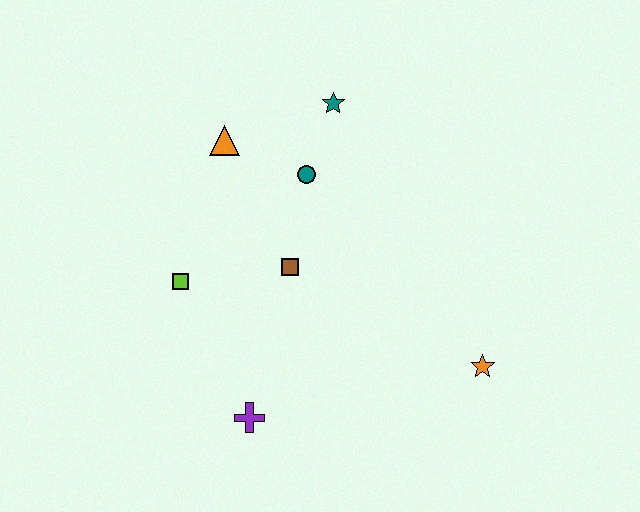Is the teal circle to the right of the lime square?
Yes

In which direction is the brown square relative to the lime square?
The brown square is to the right of the lime square.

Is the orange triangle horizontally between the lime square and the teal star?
Yes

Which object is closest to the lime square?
The brown square is closest to the lime square.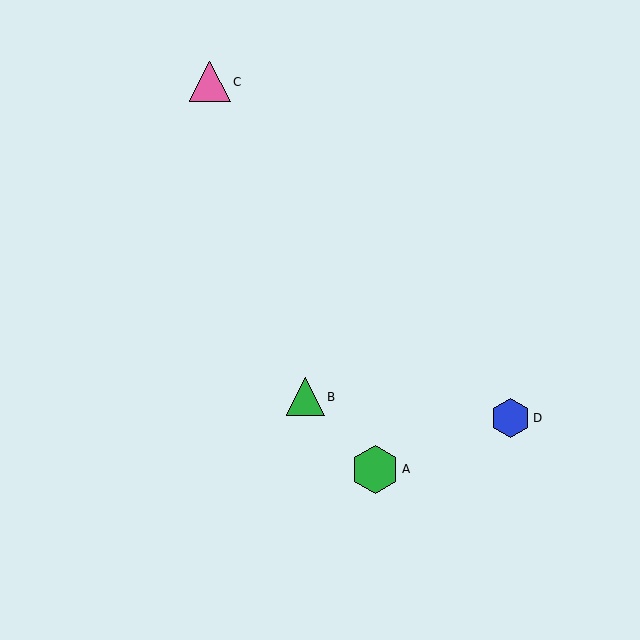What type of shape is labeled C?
Shape C is a pink triangle.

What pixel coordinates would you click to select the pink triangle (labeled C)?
Click at (210, 82) to select the pink triangle C.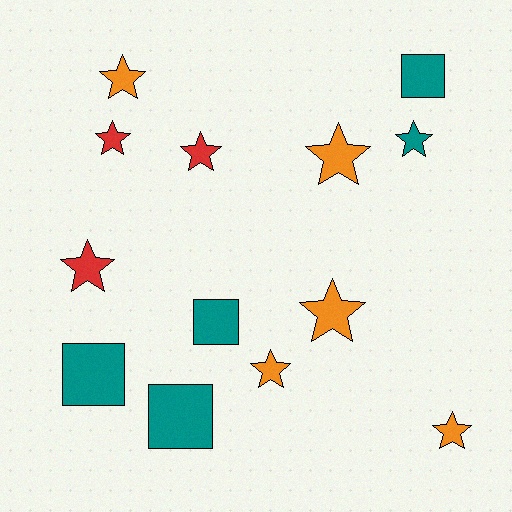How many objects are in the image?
There are 13 objects.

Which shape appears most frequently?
Star, with 9 objects.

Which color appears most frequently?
Orange, with 5 objects.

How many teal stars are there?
There is 1 teal star.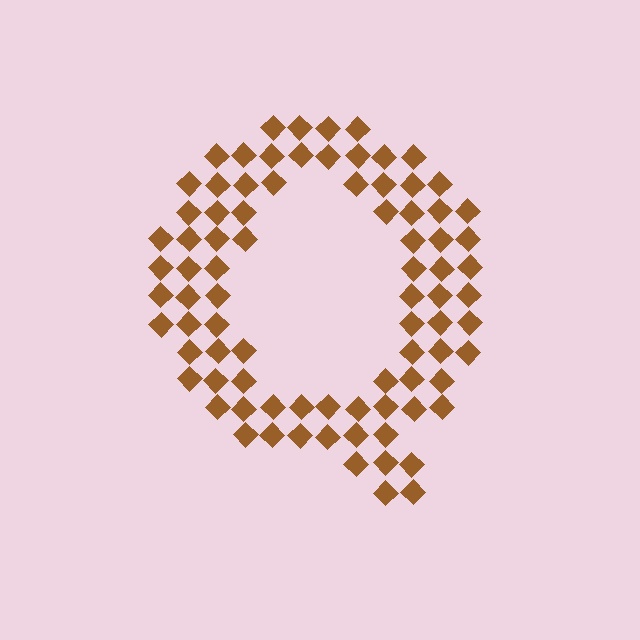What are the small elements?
The small elements are diamonds.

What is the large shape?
The large shape is the letter Q.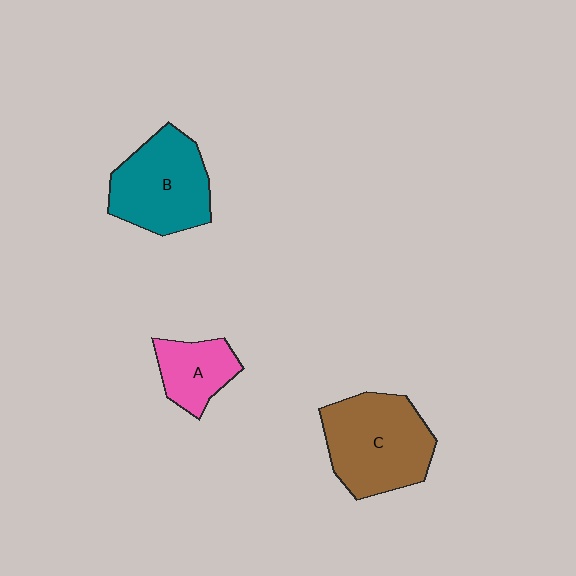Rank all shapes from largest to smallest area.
From largest to smallest: C (brown), B (teal), A (pink).